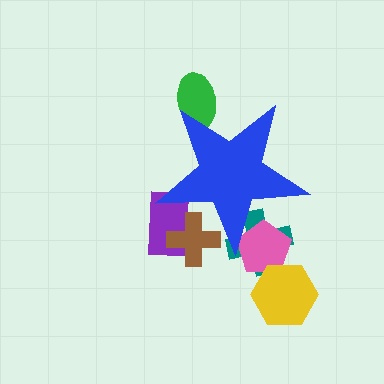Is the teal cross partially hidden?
Yes, the teal cross is partially hidden behind the blue star.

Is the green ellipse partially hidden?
Yes, the green ellipse is partially hidden behind the blue star.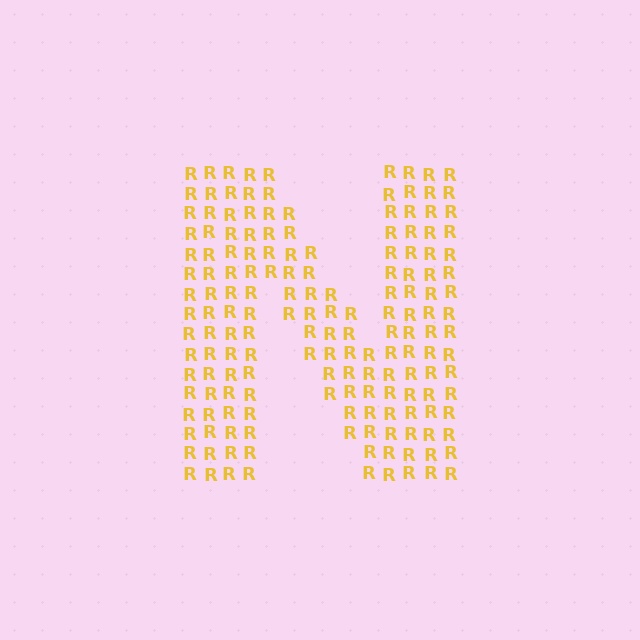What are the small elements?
The small elements are letter R's.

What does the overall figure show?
The overall figure shows the letter N.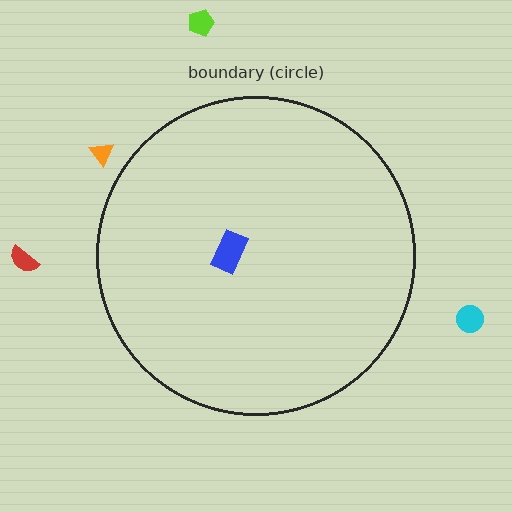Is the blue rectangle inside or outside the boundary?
Inside.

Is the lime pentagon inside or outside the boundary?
Outside.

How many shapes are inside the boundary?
1 inside, 4 outside.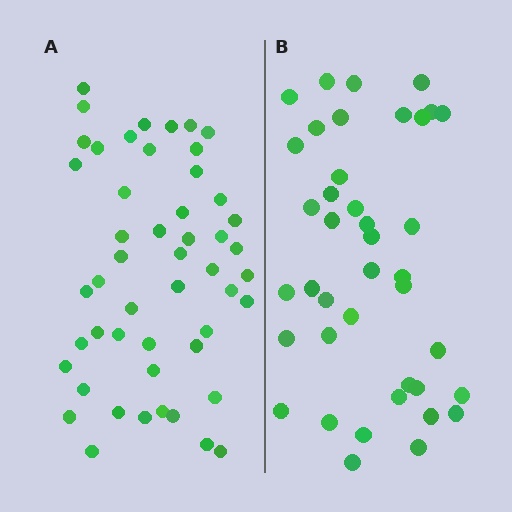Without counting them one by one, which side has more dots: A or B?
Region A (the left region) has more dots.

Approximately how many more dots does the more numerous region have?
Region A has roughly 10 or so more dots than region B.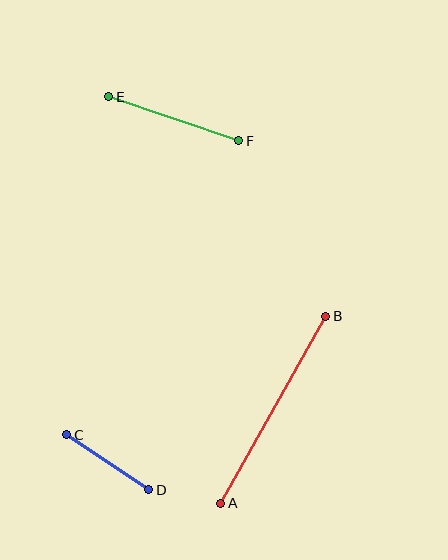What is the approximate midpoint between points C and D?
The midpoint is at approximately (108, 462) pixels.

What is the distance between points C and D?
The distance is approximately 99 pixels.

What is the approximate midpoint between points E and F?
The midpoint is at approximately (174, 119) pixels.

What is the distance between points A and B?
The distance is approximately 215 pixels.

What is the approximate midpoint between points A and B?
The midpoint is at approximately (273, 410) pixels.